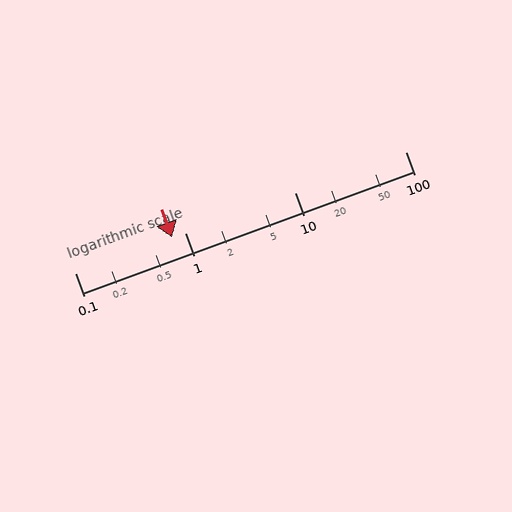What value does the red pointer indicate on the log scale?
The pointer indicates approximately 0.76.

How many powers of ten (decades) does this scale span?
The scale spans 3 decades, from 0.1 to 100.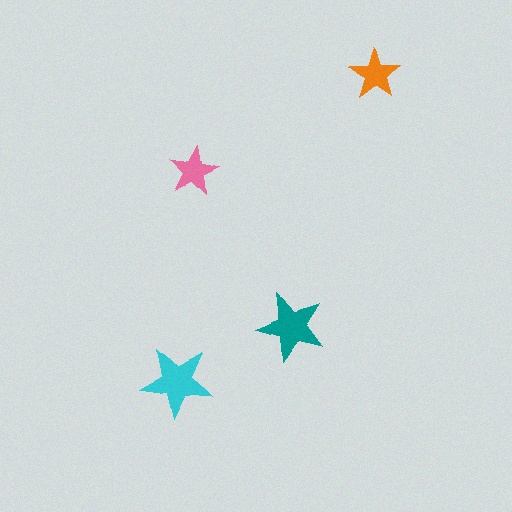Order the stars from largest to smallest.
the cyan one, the teal one, the orange one, the pink one.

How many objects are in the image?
There are 4 objects in the image.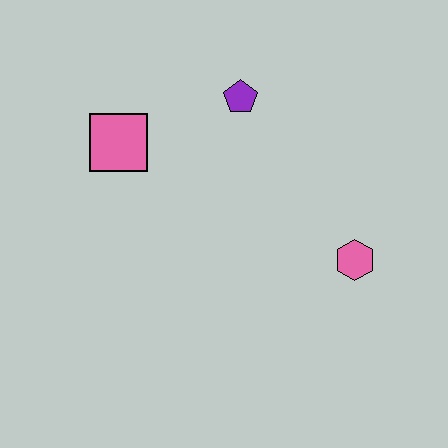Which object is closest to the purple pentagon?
The pink square is closest to the purple pentagon.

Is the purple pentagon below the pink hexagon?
No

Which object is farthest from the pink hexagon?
The pink square is farthest from the pink hexagon.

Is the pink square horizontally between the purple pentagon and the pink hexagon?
No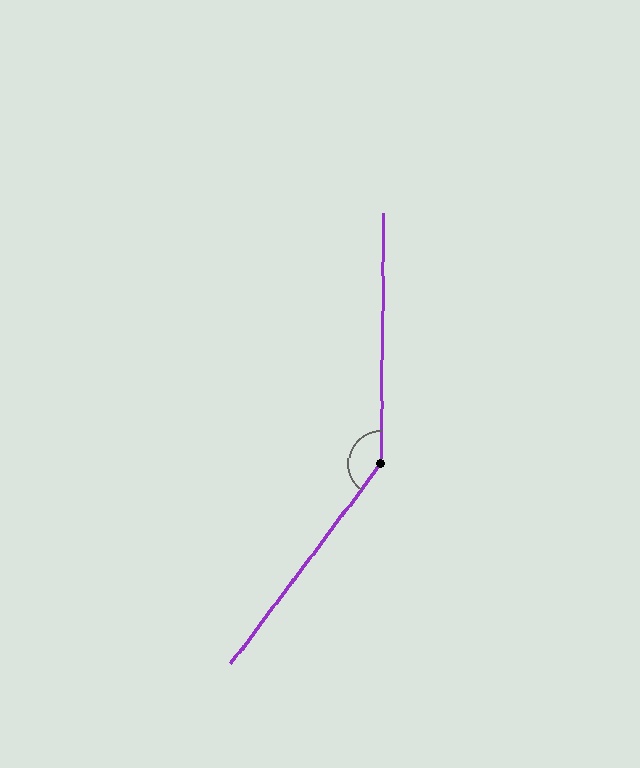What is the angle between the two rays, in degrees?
Approximately 144 degrees.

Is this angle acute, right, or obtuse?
It is obtuse.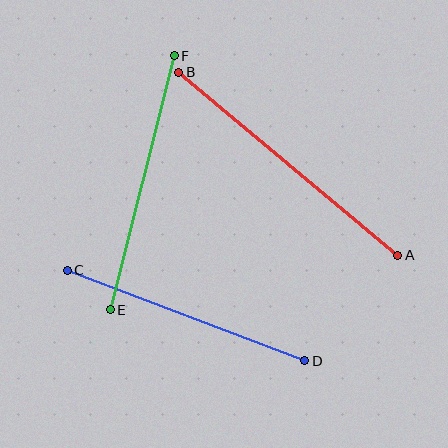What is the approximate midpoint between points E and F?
The midpoint is at approximately (142, 183) pixels.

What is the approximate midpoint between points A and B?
The midpoint is at approximately (288, 164) pixels.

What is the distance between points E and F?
The distance is approximately 262 pixels.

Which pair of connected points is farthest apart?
Points A and B are farthest apart.